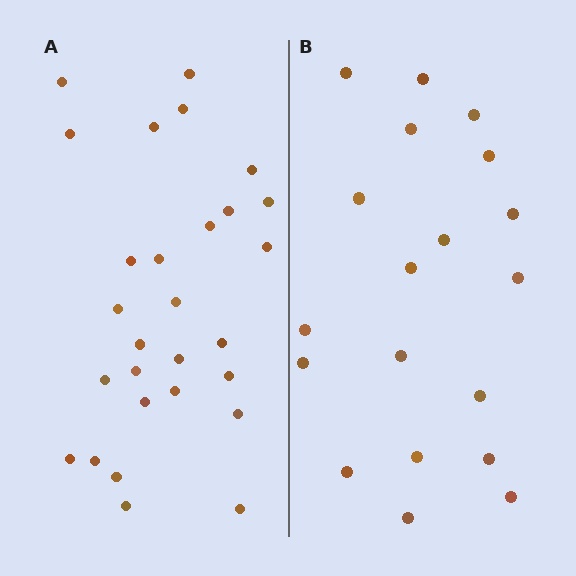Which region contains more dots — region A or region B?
Region A (the left region) has more dots.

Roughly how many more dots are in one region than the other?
Region A has roughly 8 or so more dots than region B.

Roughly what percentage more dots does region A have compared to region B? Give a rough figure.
About 45% more.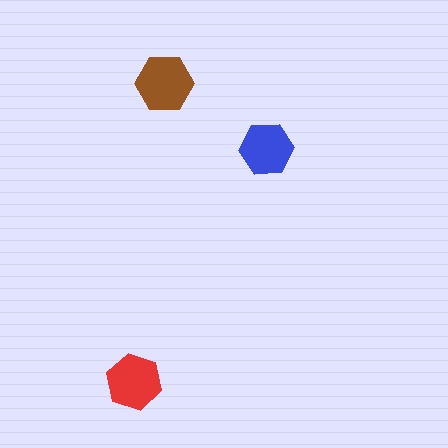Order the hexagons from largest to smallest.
the brown one, the red one, the blue one.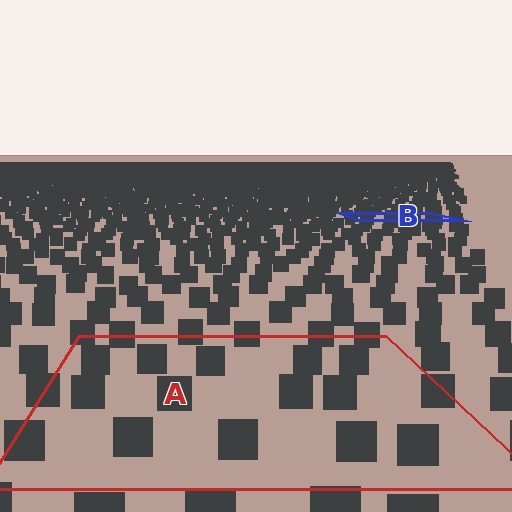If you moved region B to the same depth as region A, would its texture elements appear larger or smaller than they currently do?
They would appear larger. At a closer depth, the same texture elements are projected at a bigger on-screen size.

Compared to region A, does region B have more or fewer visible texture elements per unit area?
Region B has more texture elements per unit area — they are packed more densely because it is farther away.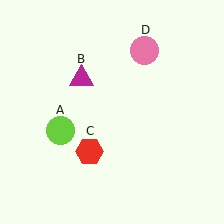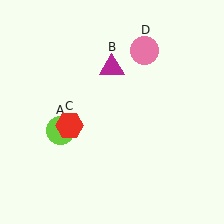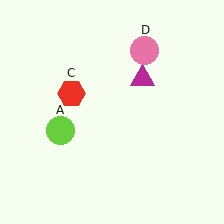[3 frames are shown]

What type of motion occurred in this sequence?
The magenta triangle (object B), red hexagon (object C) rotated clockwise around the center of the scene.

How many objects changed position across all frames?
2 objects changed position: magenta triangle (object B), red hexagon (object C).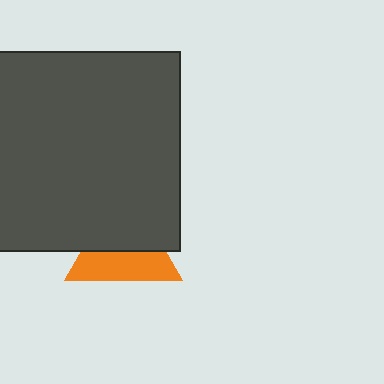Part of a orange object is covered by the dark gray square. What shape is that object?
It is a triangle.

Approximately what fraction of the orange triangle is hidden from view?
Roughly 51% of the orange triangle is hidden behind the dark gray square.